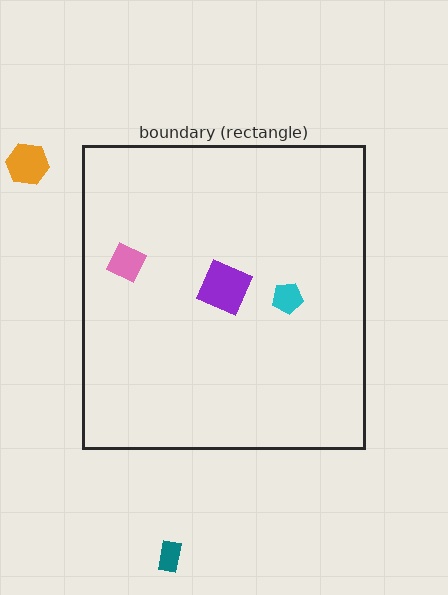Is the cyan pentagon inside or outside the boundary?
Inside.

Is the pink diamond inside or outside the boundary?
Inside.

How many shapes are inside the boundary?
3 inside, 2 outside.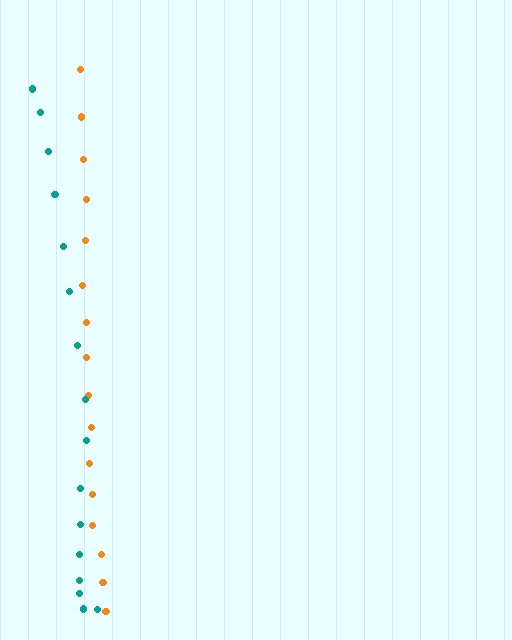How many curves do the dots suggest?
There are 2 distinct paths.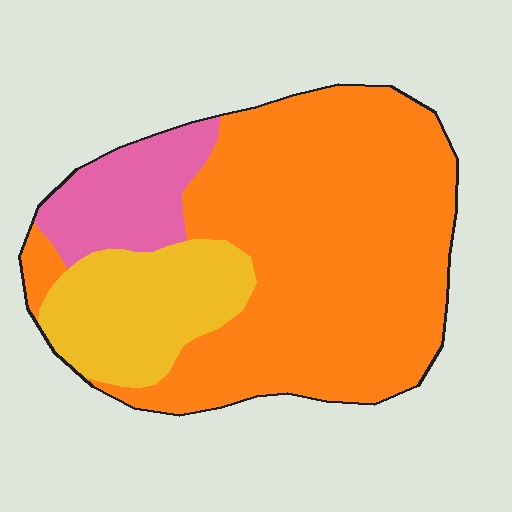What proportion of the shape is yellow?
Yellow covers around 20% of the shape.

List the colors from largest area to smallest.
From largest to smallest: orange, yellow, pink.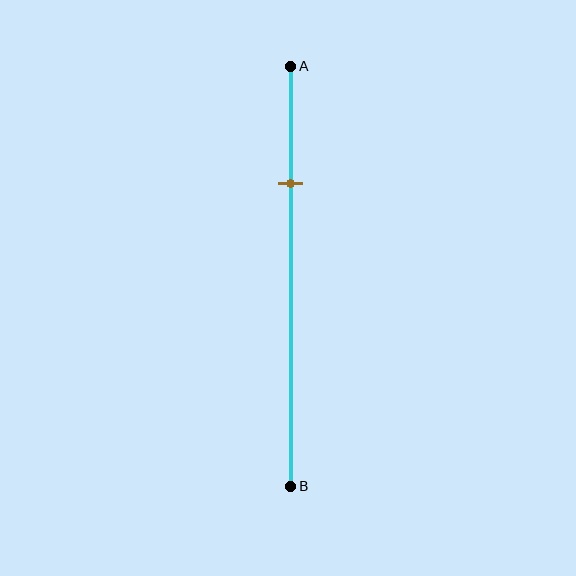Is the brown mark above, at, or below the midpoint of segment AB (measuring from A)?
The brown mark is above the midpoint of segment AB.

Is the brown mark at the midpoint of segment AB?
No, the mark is at about 30% from A, not at the 50% midpoint.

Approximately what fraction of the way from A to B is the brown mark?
The brown mark is approximately 30% of the way from A to B.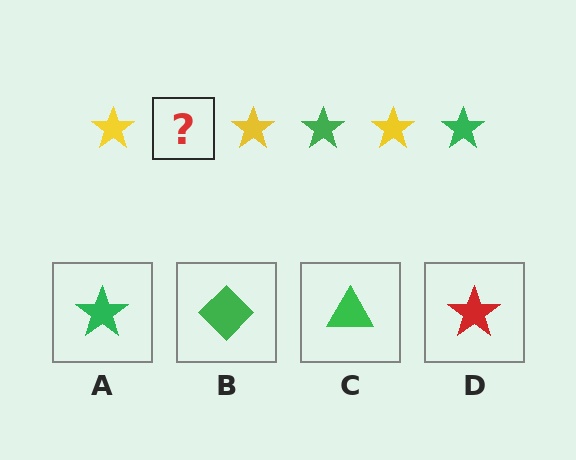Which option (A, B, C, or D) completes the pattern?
A.